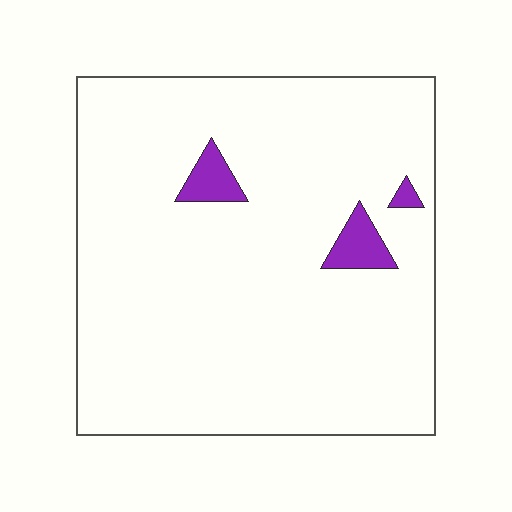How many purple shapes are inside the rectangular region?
3.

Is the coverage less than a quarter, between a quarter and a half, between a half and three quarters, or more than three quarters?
Less than a quarter.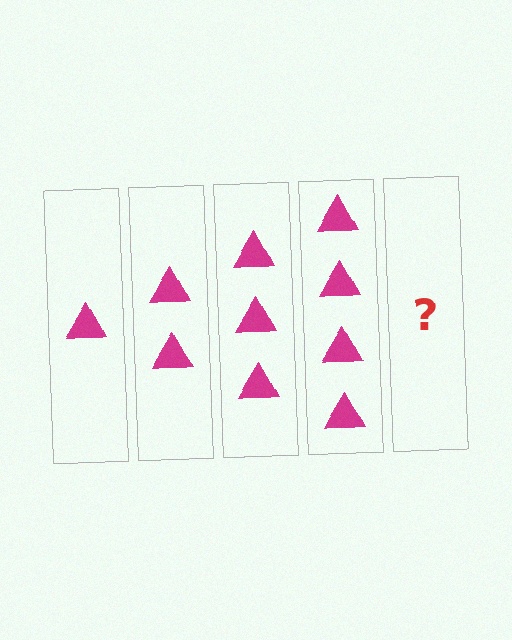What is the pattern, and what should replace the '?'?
The pattern is that each step adds one more triangle. The '?' should be 5 triangles.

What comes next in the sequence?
The next element should be 5 triangles.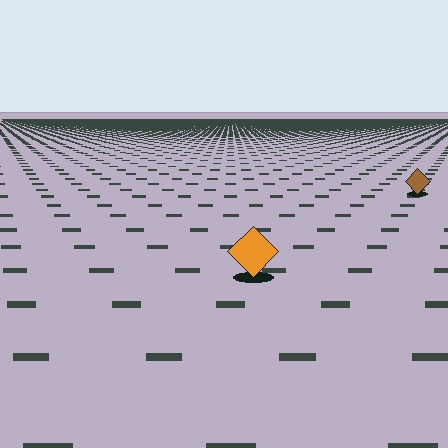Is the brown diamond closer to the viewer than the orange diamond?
No. The orange diamond is closer — you can tell from the texture gradient: the ground texture is coarser near it.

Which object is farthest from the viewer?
The brown diamond is farthest from the viewer. It appears smaller and the ground texture around it is denser.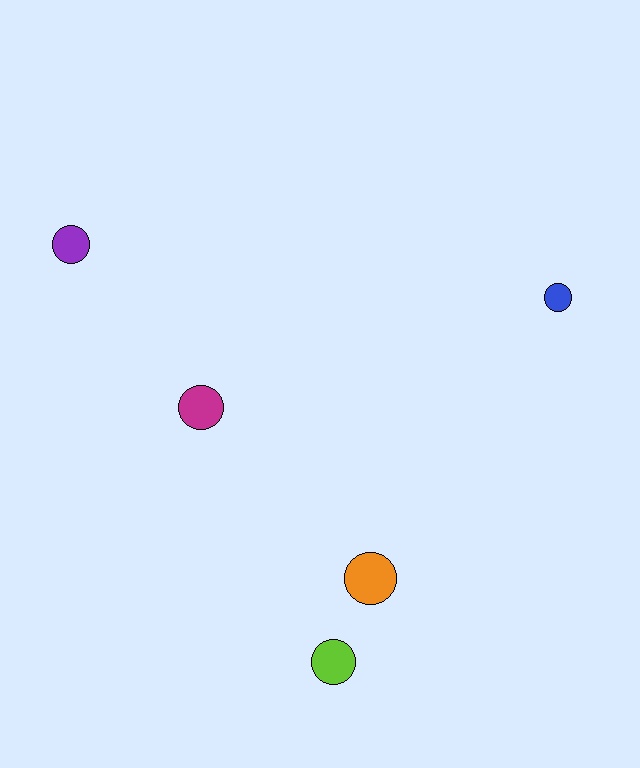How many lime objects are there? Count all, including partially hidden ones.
There is 1 lime object.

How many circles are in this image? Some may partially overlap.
There are 5 circles.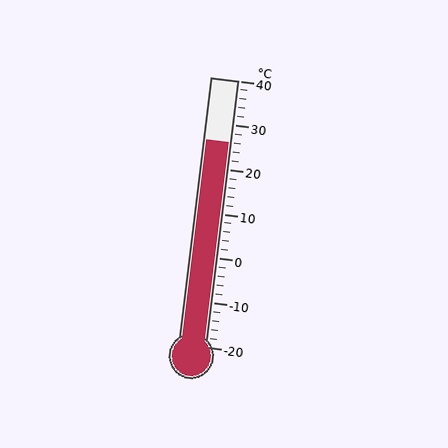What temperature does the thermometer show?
The thermometer shows approximately 26°C.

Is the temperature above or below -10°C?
The temperature is above -10°C.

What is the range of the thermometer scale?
The thermometer scale ranges from -20°C to 40°C.